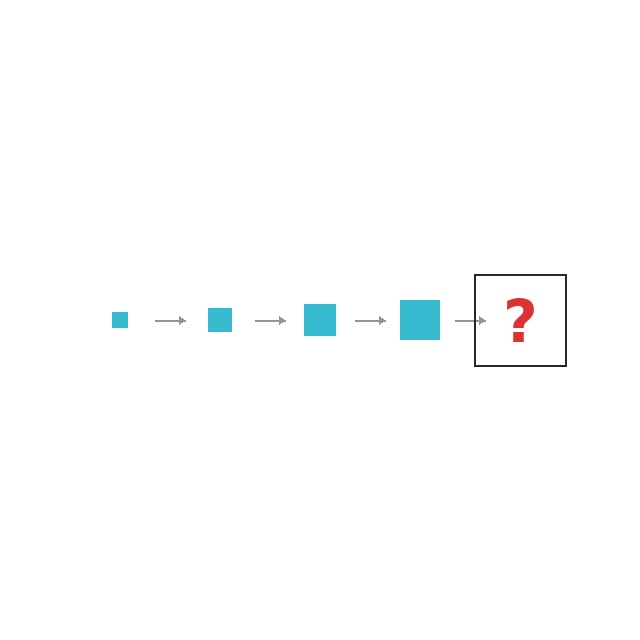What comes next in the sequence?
The next element should be a cyan square, larger than the previous one.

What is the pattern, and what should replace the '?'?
The pattern is that the square gets progressively larger each step. The '?' should be a cyan square, larger than the previous one.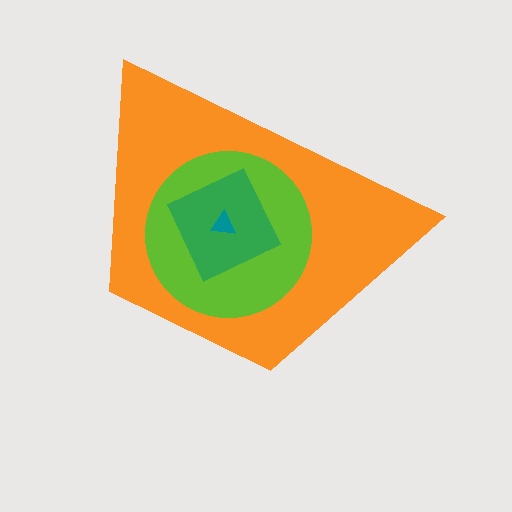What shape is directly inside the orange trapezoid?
The lime circle.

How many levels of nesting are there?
4.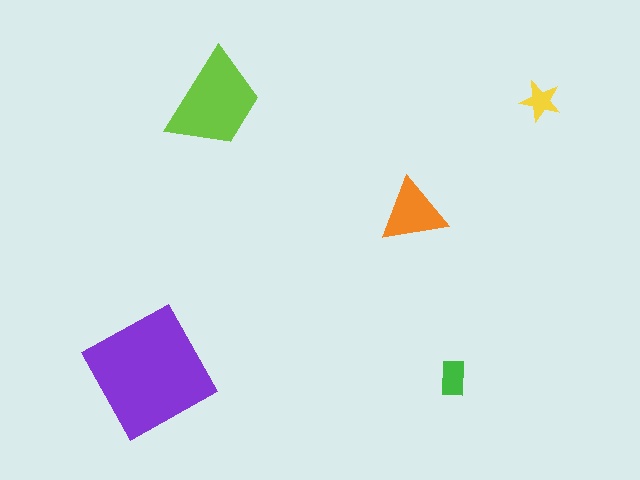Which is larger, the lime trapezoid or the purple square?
The purple square.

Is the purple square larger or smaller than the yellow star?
Larger.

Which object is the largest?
The purple square.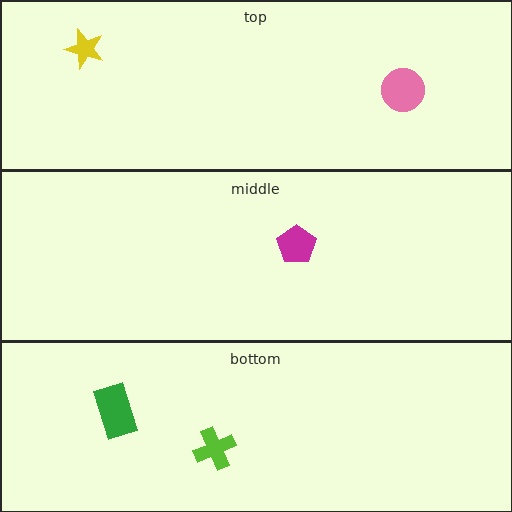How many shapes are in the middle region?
1.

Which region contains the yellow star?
The top region.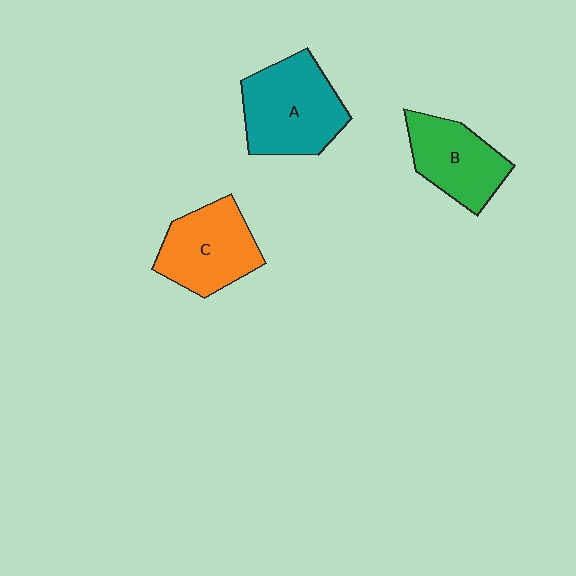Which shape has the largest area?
Shape A (teal).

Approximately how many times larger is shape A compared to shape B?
Approximately 1.3 times.